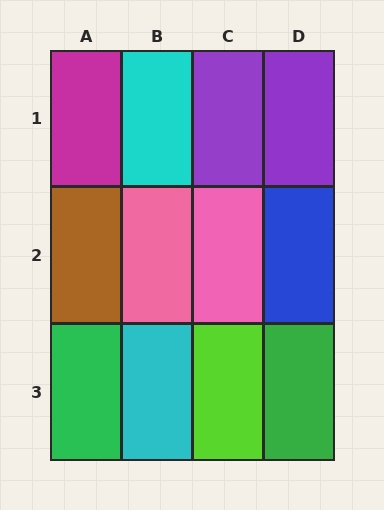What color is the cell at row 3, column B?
Cyan.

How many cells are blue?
1 cell is blue.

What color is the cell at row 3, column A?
Green.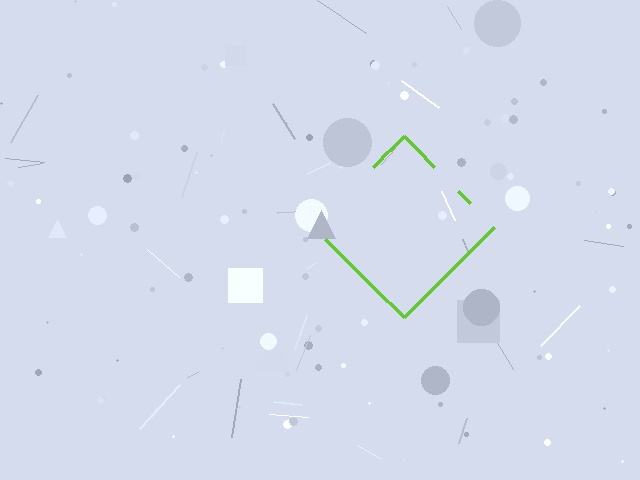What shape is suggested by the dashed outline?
The dashed outline suggests a diamond.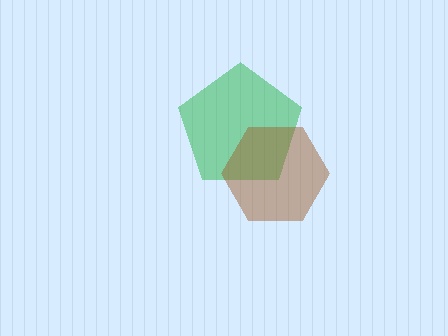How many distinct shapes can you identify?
There are 2 distinct shapes: a green pentagon, a brown hexagon.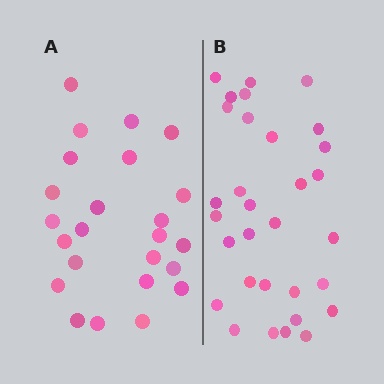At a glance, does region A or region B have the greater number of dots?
Region B (the right region) has more dots.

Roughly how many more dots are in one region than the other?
Region B has roughly 8 or so more dots than region A.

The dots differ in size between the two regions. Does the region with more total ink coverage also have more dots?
No. Region A has more total ink coverage because its dots are larger, but region B actually contains more individual dots. Total area can be misleading — the number of items is what matters here.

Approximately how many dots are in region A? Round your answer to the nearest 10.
About 20 dots. (The exact count is 24, which rounds to 20.)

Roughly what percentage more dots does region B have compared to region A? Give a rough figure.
About 30% more.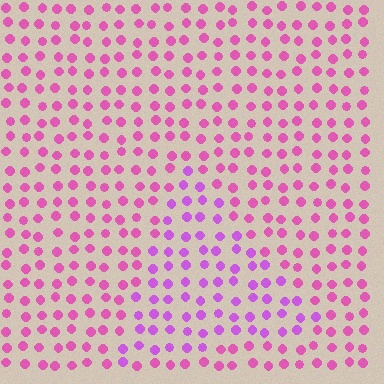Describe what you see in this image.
The image is filled with small pink elements in a uniform arrangement. A triangle-shaped region is visible where the elements are tinted to a slightly different hue, forming a subtle color boundary.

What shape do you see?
I see a triangle.